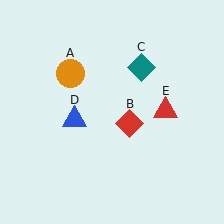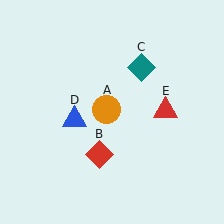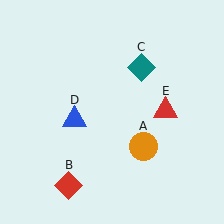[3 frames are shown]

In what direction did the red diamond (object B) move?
The red diamond (object B) moved down and to the left.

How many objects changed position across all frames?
2 objects changed position: orange circle (object A), red diamond (object B).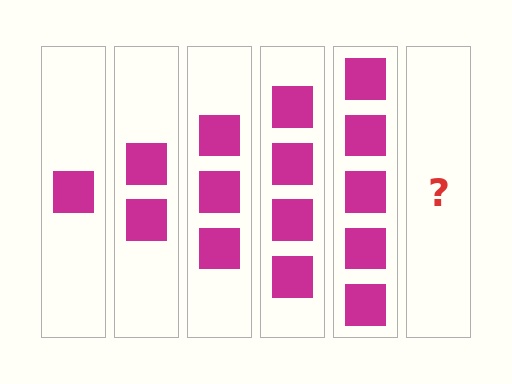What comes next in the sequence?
The next element should be 6 squares.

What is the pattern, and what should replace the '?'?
The pattern is that each step adds one more square. The '?' should be 6 squares.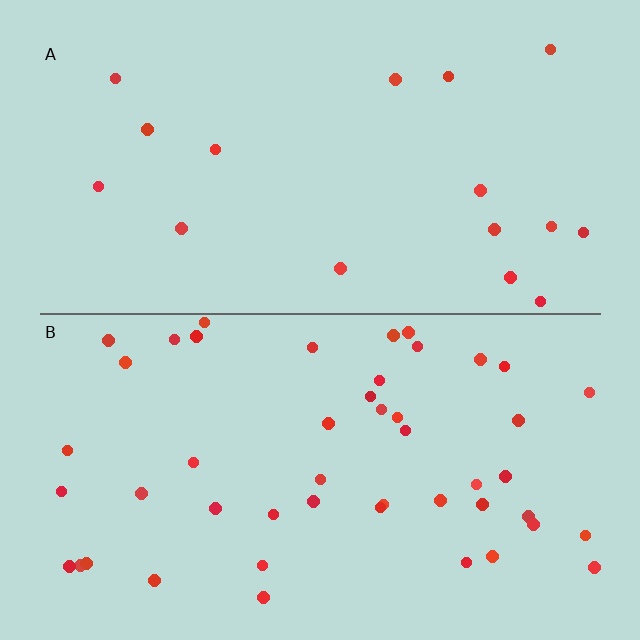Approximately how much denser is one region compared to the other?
Approximately 2.9× — region B over region A.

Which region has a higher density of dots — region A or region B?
B (the bottom).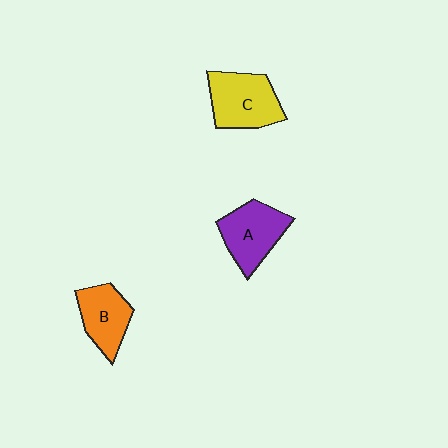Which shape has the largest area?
Shape C (yellow).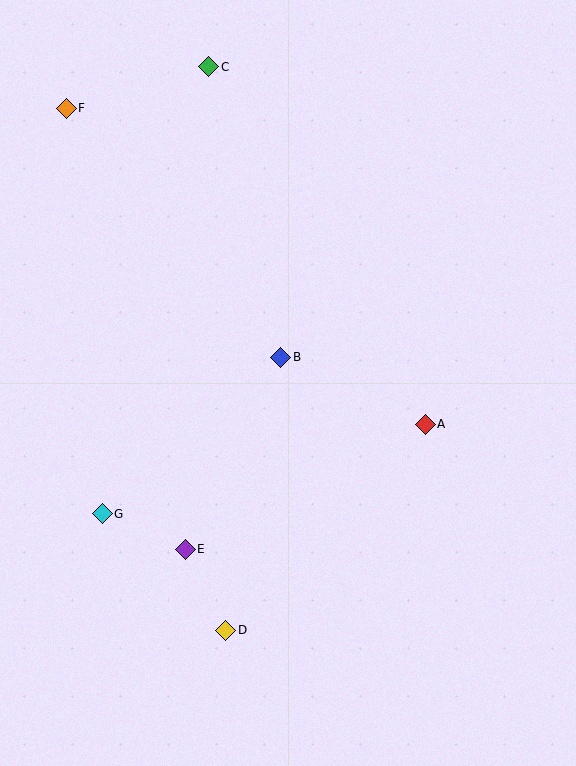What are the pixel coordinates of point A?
Point A is at (425, 424).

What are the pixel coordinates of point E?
Point E is at (185, 549).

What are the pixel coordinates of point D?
Point D is at (226, 630).